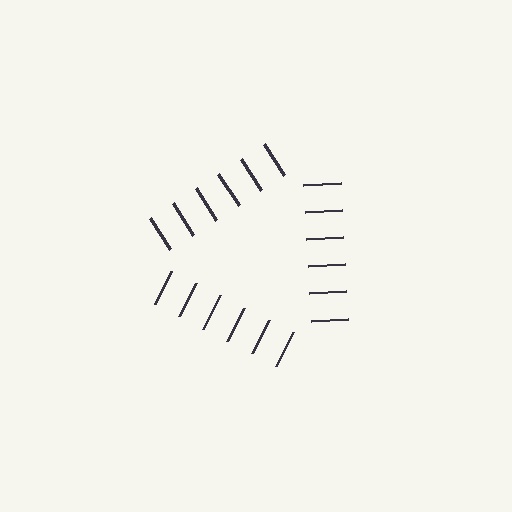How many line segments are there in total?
18 — 6 along each of the 3 edges.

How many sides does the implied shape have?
3 sides — the line-ends trace a triangle.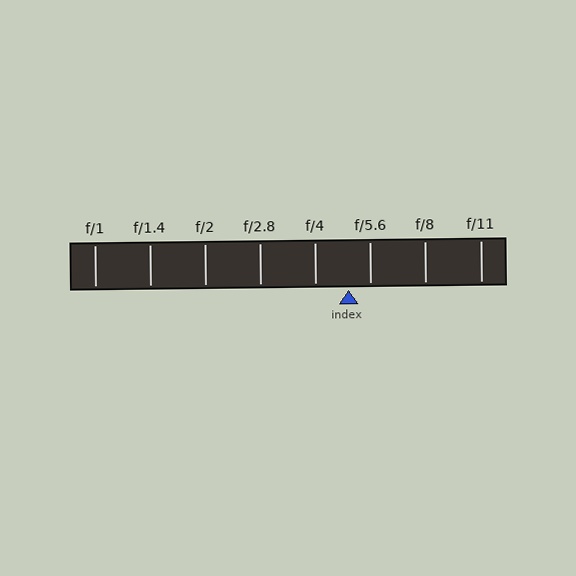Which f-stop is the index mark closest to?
The index mark is closest to f/5.6.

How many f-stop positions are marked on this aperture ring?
There are 8 f-stop positions marked.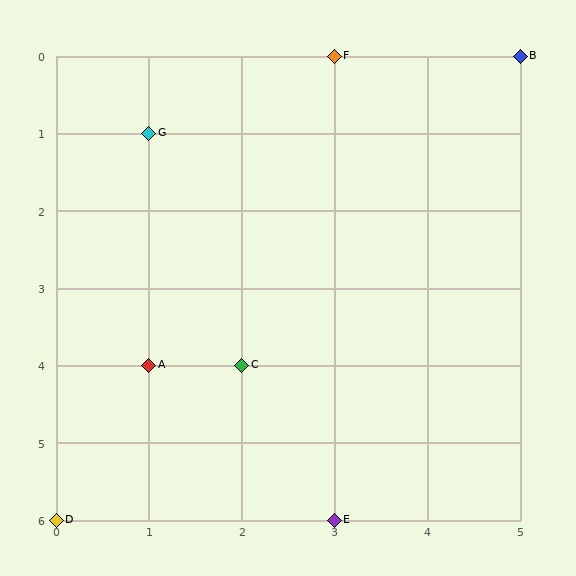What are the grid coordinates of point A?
Point A is at grid coordinates (1, 4).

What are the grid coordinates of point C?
Point C is at grid coordinates (2, 4).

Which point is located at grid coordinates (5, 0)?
Point B is at (5, 0).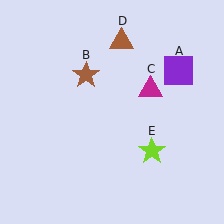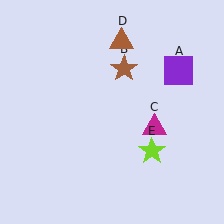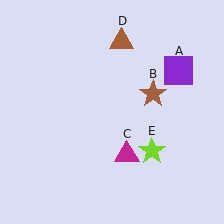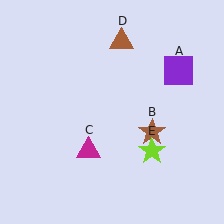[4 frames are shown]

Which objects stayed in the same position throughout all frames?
Purple square (object A) and brown triangle (object D) and lime star (object E) remained stationary.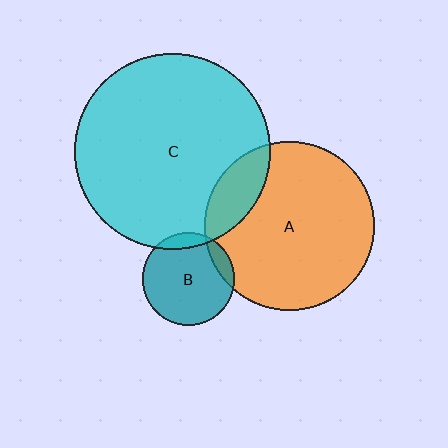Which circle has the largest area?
Circle C (cyan).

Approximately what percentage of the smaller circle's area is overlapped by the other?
Approximately 15%.